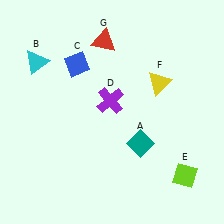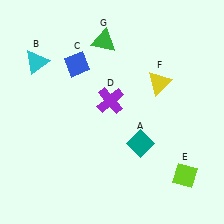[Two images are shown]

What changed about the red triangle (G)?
In Image 1, G is red. In Image 2, it changed to green.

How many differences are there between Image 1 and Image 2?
There is 1 difference between the two images.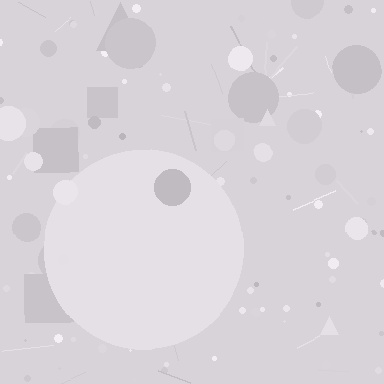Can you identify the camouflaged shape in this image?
The camouflaged shape is a circle.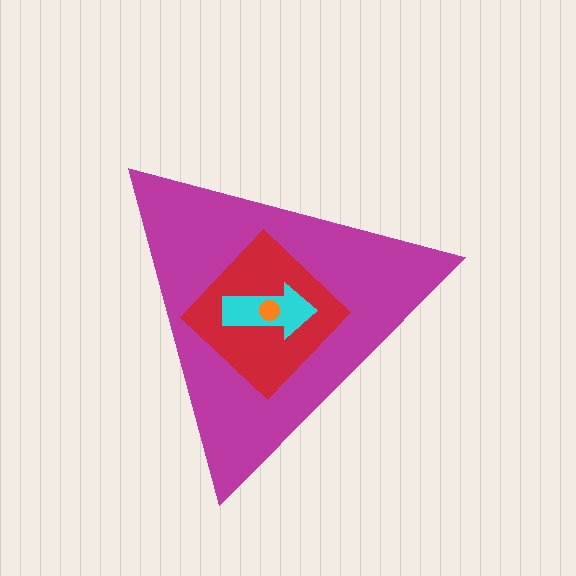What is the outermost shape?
The magenta triangle.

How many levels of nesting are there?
4.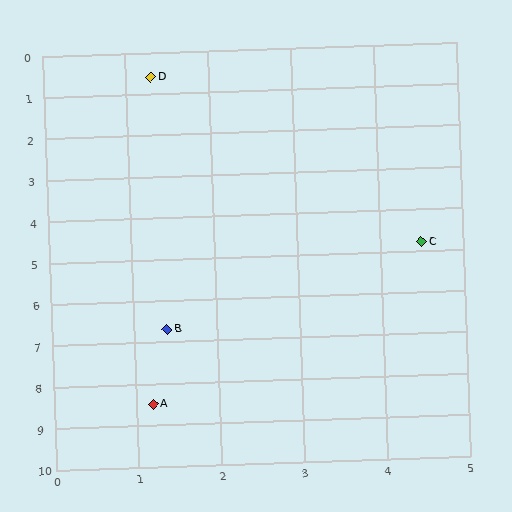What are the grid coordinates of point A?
Point A is at approximately (1.2, 8.5).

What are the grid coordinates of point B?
Point B is at approximately (1.4, 6.7).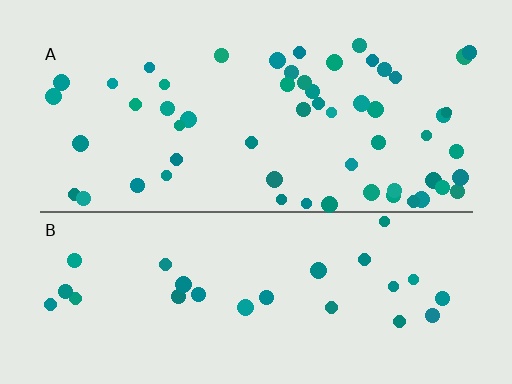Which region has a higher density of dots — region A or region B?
A (the top).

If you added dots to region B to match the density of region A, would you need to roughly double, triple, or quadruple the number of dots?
Approximately double.